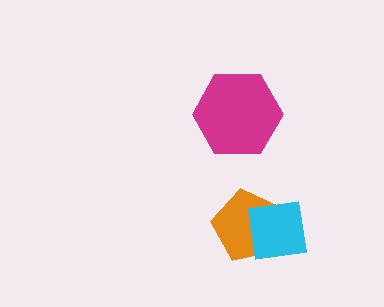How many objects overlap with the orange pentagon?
1 object overlaps with the orange pentagon.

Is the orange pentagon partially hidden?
Yes, it is partially covered by another shape.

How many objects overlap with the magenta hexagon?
0 objects overlap with the magenta hexagon.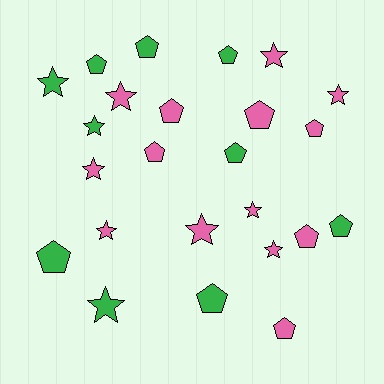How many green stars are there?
There are 3 green stars.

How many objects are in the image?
There are 24 objects.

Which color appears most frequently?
Pink, with 14 objects.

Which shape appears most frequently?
Pentagon, with 13 objects.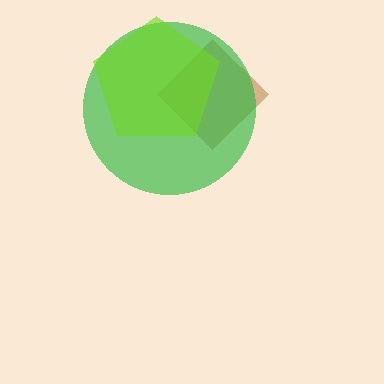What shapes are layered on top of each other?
The layered shapes are: a brown diamond, a green circle, a lime pentagon.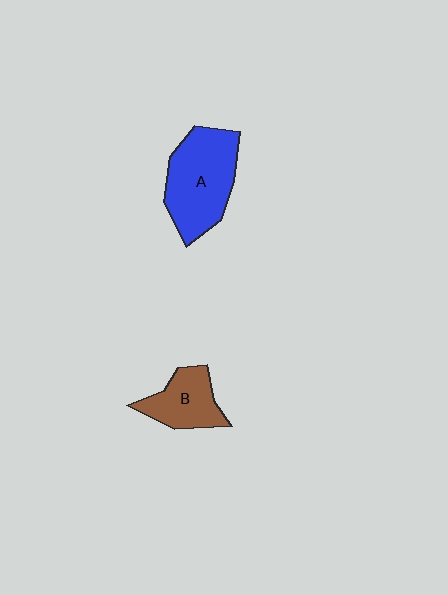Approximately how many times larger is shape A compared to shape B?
Approximately 1.7 times.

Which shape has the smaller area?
Shape B (brown).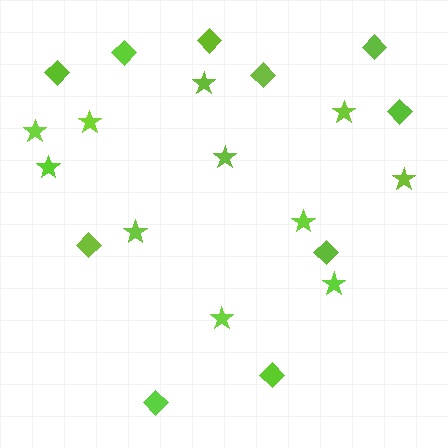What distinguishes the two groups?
There are 2 groups: one group of stars (11) and one group of diamonds (10).